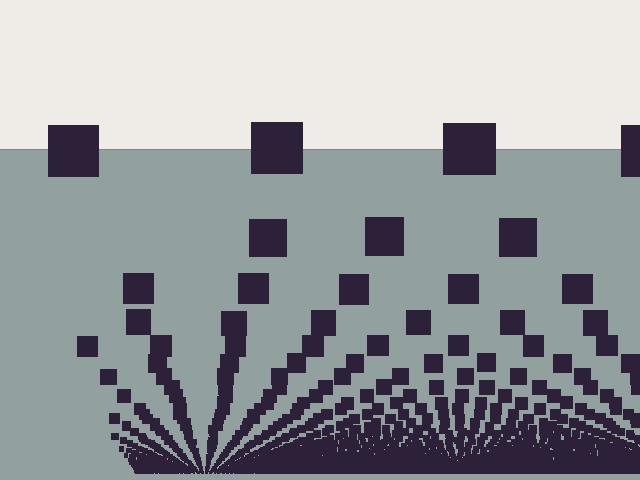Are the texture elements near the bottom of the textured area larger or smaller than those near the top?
Smaller. The gradient is inverted — elements near the bottom are smaller and denser.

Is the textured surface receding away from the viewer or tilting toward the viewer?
The surface appears to tilt toward the viewer. Texture elements get larger and sparser toward the top.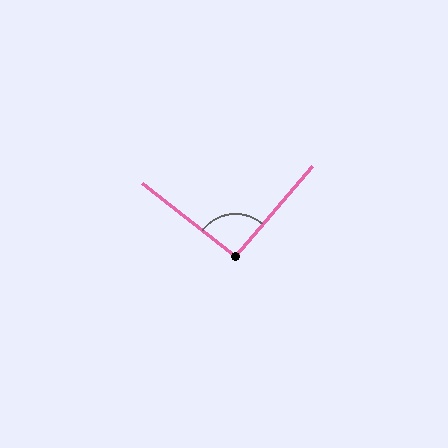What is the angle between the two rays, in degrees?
Approximately 92 degrees.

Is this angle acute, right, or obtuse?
It is approximately a right angle.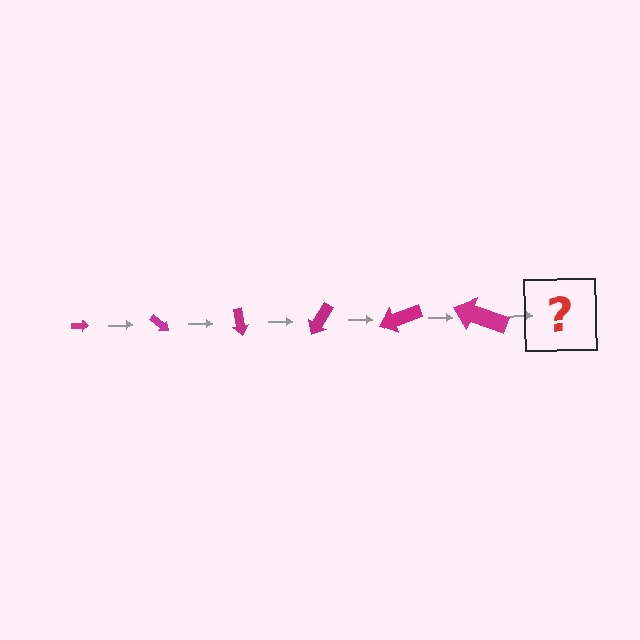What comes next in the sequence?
The next element should be an arrow, larger than the previous one and rotated 240 degrees from the start.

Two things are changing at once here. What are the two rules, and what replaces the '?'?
The two rules are that the arrow grows larger each step and it rotates 40 degrees each step. The '?' should be an arrow, larger than the previous one and rotated 240 degrees from the start.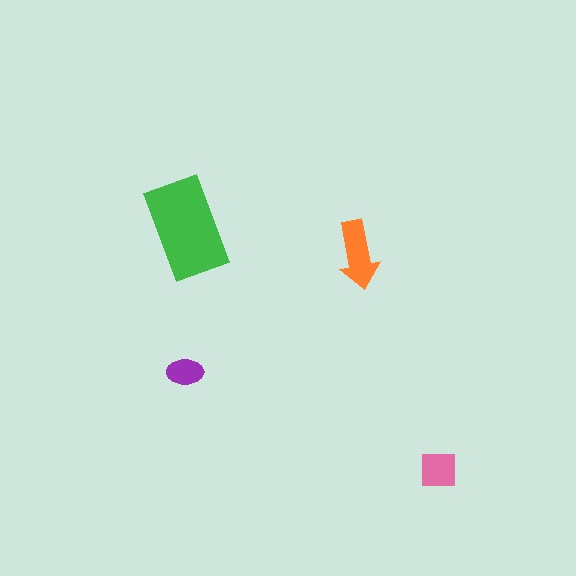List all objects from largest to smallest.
The green rectangle, the orange arrow, the pink square, the purple ellipse.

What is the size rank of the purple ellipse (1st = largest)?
4th.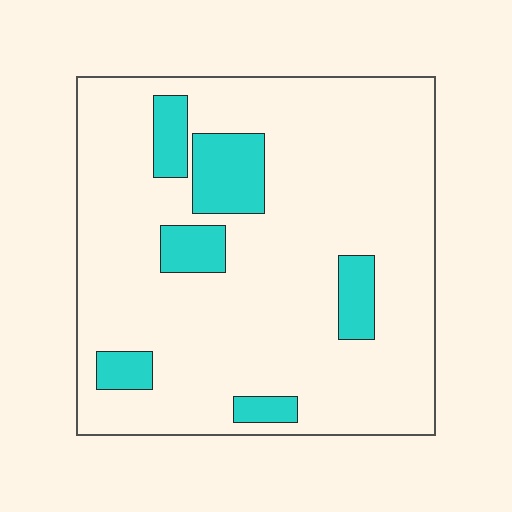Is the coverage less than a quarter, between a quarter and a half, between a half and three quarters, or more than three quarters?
Less than a quarter.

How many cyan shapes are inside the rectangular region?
6.